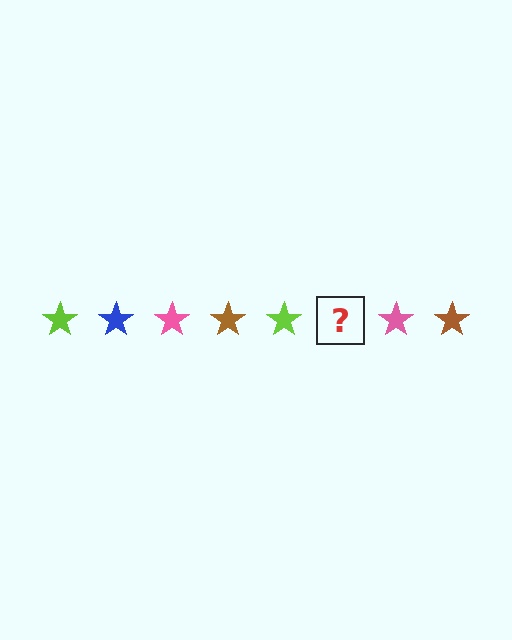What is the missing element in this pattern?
The missing element is a blue star.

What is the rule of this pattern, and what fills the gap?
The rule is that the pattern cycles through lime, blue, pink, brown stars. The gap should be filled with a blue star.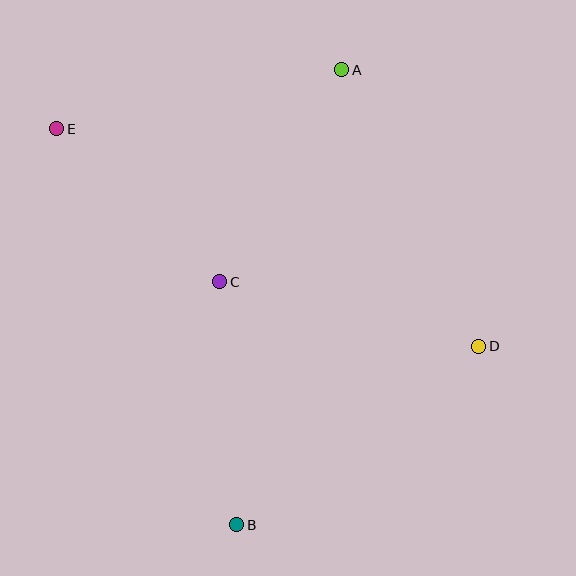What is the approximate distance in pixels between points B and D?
The distance between B and D is approximately 301 pixels.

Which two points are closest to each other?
Points C and E are closest to each other.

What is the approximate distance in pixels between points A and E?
The distance between A and E is approximately 291 pixels.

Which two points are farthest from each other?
Points D and E are farthest from each other.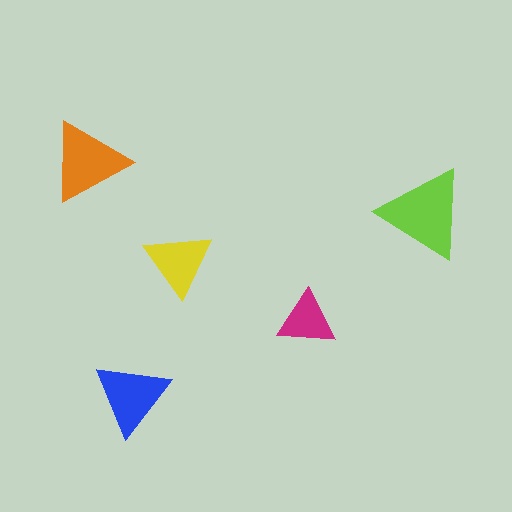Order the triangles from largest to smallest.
the lime one, the orange one, the blue one, the yellow one, the magenta one.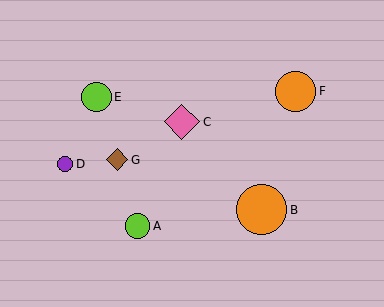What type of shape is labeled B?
Shape B is an orange circle.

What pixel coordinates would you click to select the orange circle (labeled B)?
Click at (262, 210) to select the orange circle B.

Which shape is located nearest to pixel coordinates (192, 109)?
The pink diamond (labeled C) at (182, 122) is nearest to that location.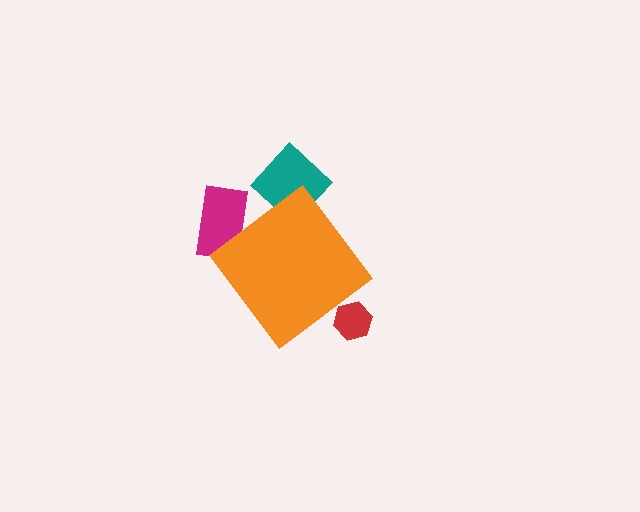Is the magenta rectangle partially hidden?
Yes, the magenta rectangle is partially hidden behind the orange diamond.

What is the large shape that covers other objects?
An orange diamond.